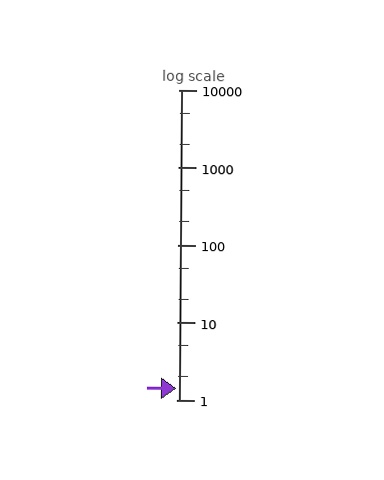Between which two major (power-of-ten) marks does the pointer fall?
The pointer is between 1 and 10.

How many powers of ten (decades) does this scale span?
The scale spans 4 decades, from 1 to 10000.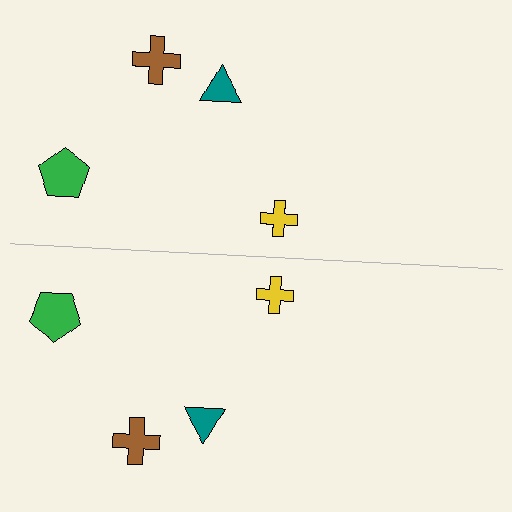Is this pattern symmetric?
Yes, this pattern has bilateral (reflection) symmetry.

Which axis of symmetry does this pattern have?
The pattern has a horizontal axis of symmetry running through the center of the image.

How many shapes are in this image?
There are 8 shapes in this image.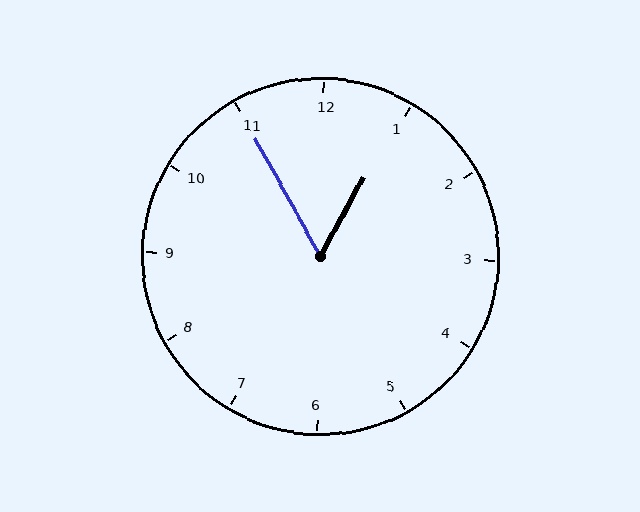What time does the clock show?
12:55.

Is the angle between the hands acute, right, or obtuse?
It is acute.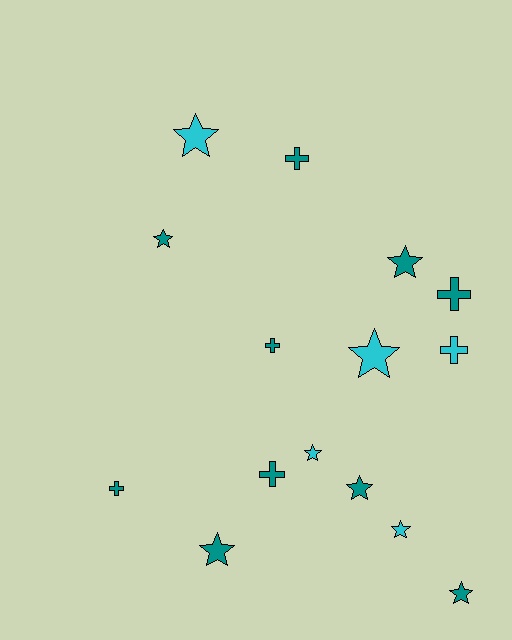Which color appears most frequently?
Teal, with 10 objects.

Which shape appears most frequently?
Star, with 9 objects.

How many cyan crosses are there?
There is 1 cyan cross.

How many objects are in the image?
There are 15 objects.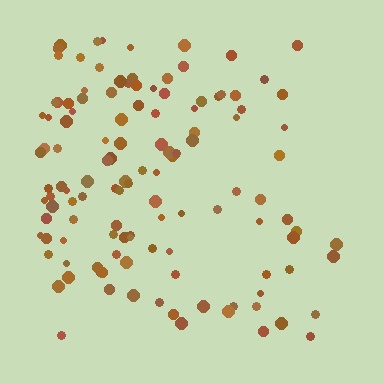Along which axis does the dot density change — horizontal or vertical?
Horizontal.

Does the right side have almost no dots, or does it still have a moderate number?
Still a moderate number, just noticeably fewer than the left.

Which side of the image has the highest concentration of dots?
The left.